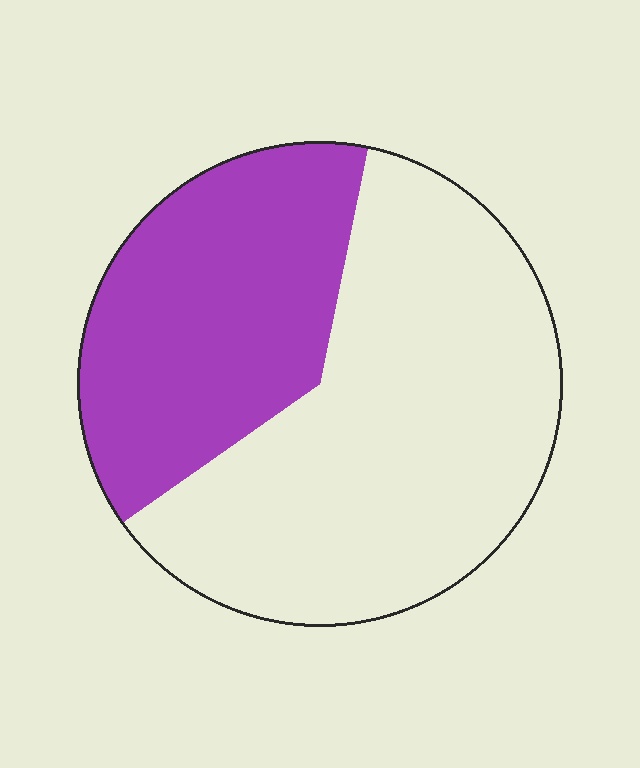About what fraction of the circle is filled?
About three eighths (3/8).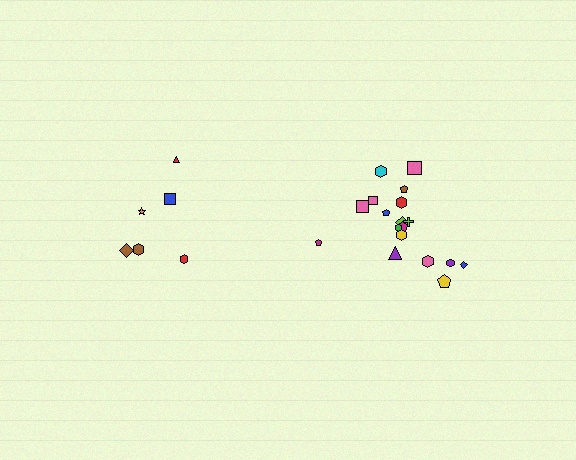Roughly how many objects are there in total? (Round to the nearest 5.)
Roughly 25 objects in total.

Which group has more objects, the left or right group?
The right group.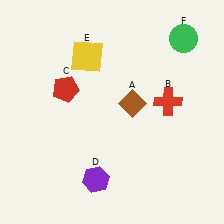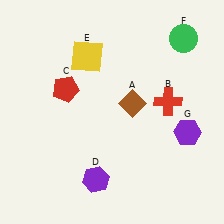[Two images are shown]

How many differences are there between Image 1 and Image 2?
There is 1 difference between the two images.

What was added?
A purple hexagon (G) was added in Image 2.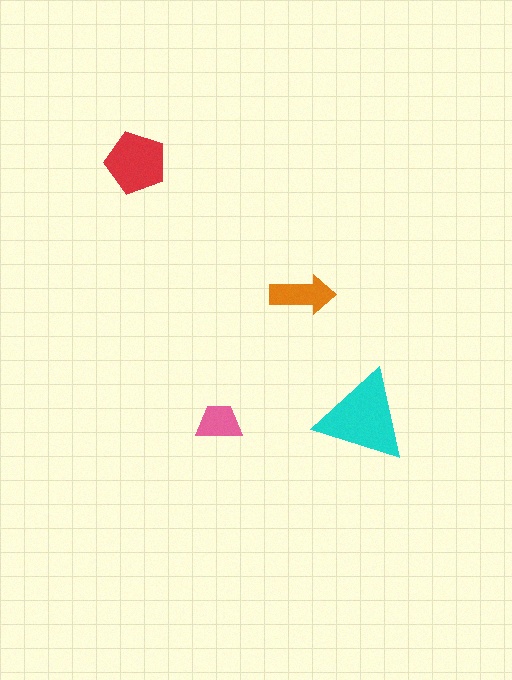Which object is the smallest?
The pink trapezoid.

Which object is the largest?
The cyan triangle.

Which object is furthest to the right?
The cyan triangle is rightmost.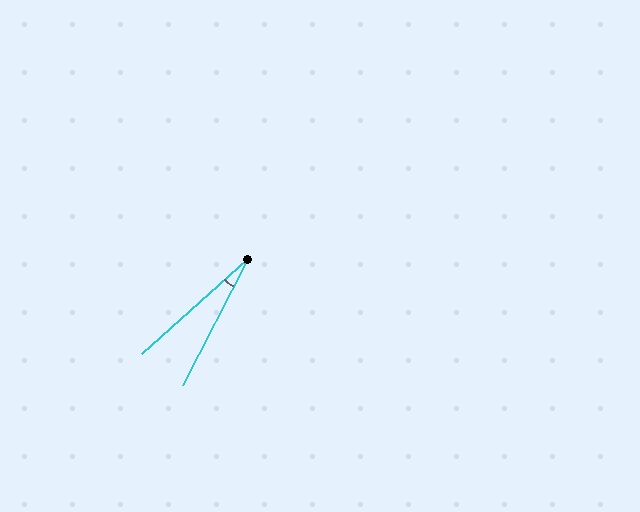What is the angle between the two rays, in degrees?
Approximately 21 degrees.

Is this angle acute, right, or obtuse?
It is acute.